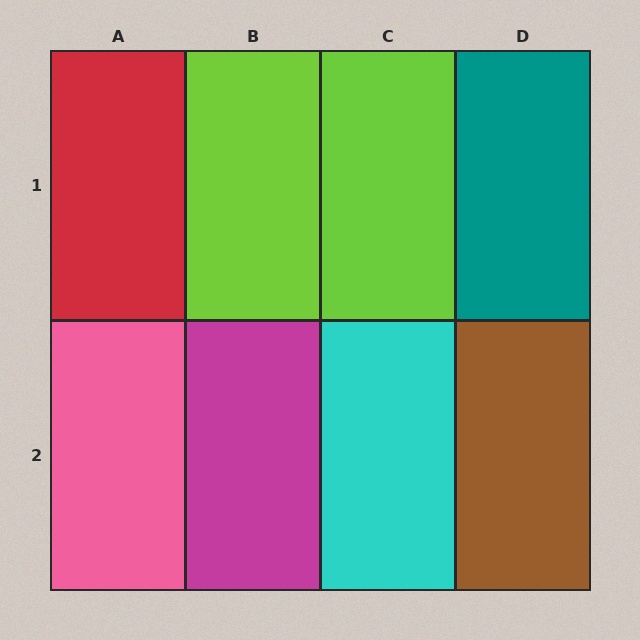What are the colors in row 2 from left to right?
Pink, magenta, cyan, brown.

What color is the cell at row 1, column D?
Teal.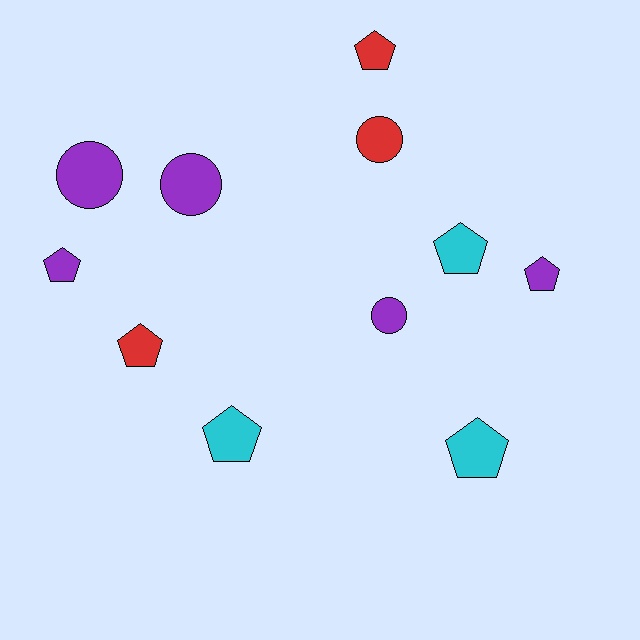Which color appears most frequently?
Purple, with 5 objects.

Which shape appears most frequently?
Pentagon, with 7 objects.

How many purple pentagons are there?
There are 2 purple pentagons.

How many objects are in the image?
There are 11 objects.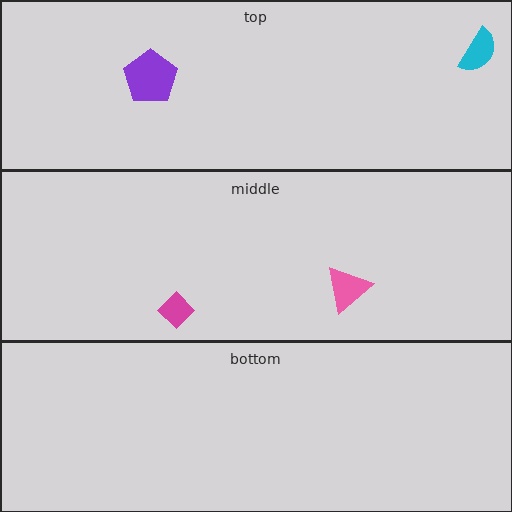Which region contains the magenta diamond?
The middle region.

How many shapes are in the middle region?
2.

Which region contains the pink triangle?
The middle region.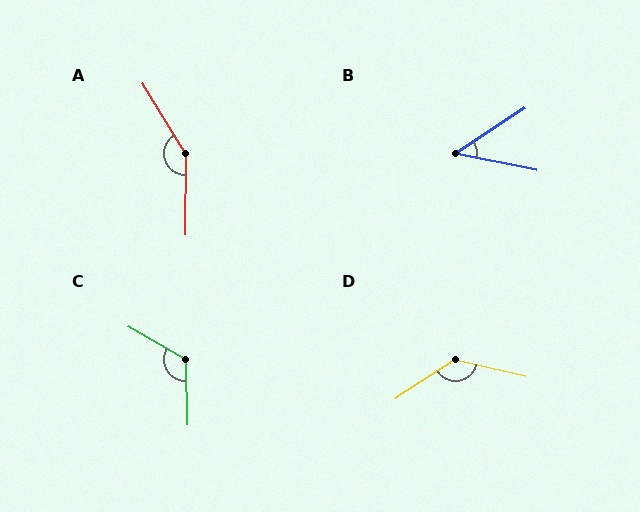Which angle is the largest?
A, at approximately 148 degrees.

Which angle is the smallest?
B, at approximately 45 degrees.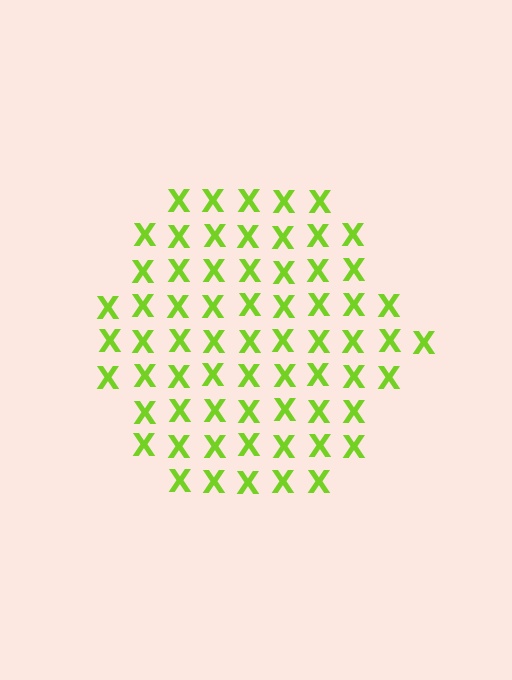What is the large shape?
The large shape is a hexagon.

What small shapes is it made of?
It is made of small letter X's.